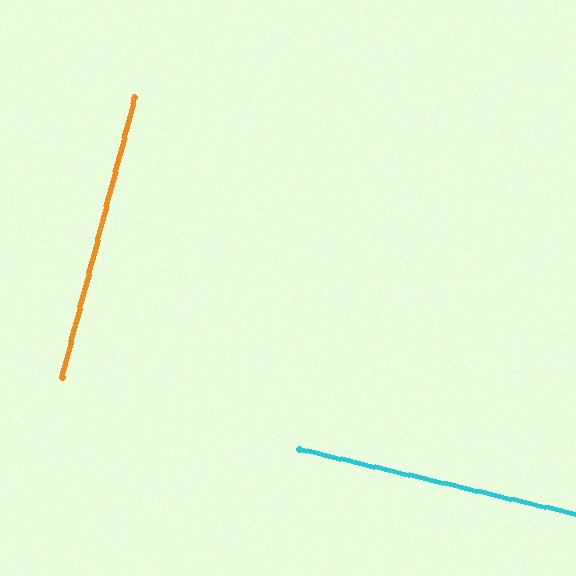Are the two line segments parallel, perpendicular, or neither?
Perpendicular — they meet at approximately 89°.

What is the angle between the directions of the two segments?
Approximately 89 degrees.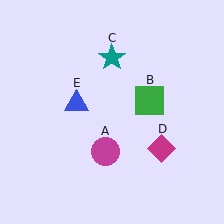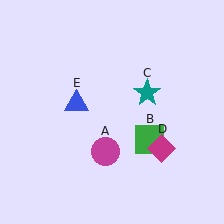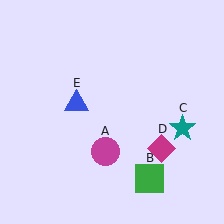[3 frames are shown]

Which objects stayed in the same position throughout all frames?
Magenta circle (object A) and magenta diamond (object D) and blue triangle (object E) remained stationary.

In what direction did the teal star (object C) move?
The teal star (object C) moved down and to the right.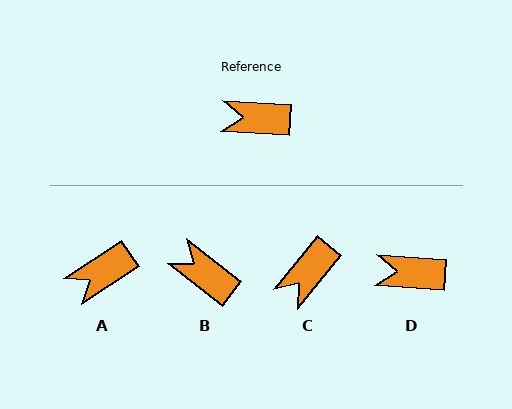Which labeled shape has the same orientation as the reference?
D.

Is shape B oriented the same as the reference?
No, it is off by about 35 degrees.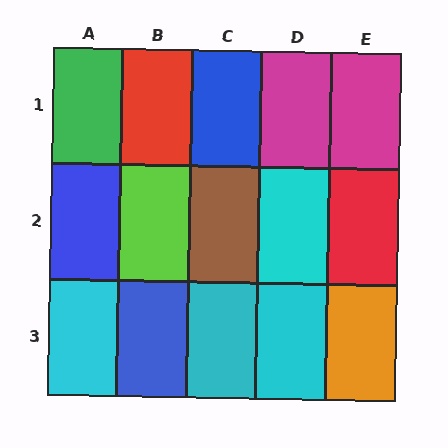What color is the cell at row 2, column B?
Lime.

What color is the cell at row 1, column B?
Red.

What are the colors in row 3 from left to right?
Cyan, blue, cyan, cyan, orange.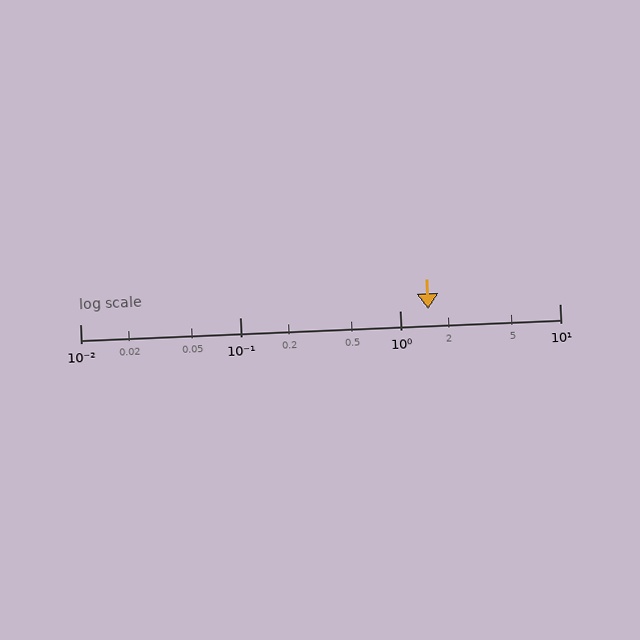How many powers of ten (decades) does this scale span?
The scale spans 3 decades, from 0.01 to 10.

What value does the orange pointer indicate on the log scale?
The pointer indicates approximately 1.5.